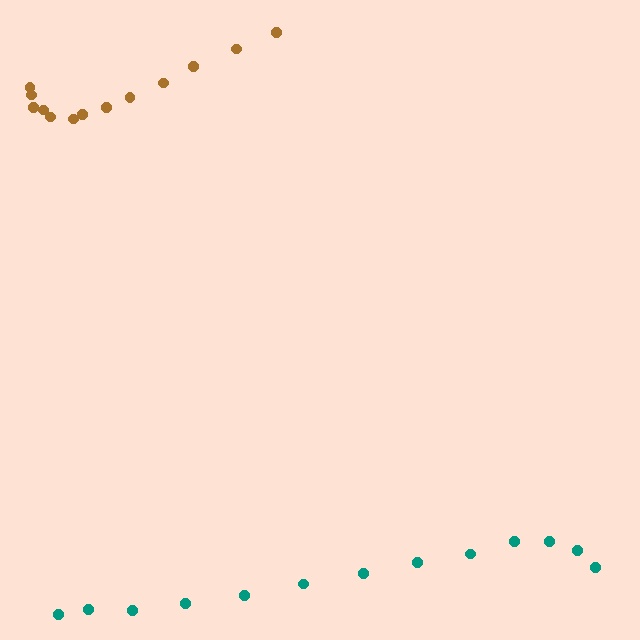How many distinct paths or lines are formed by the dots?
There are 2 distinct paths.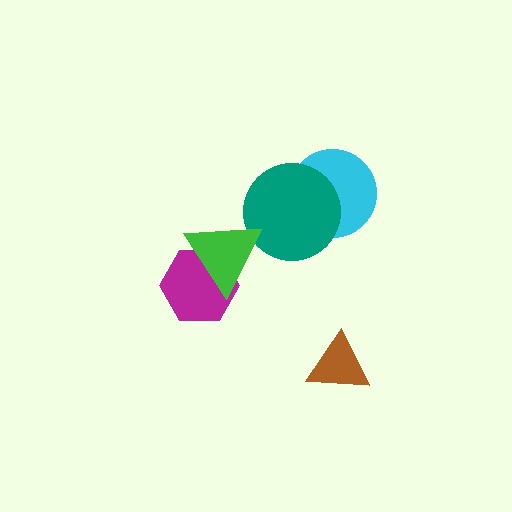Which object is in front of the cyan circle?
The teal circle is in front of the cyan circle.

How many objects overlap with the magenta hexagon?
1 object overlaps with the magenta hexagon.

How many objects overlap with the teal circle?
2 objects overlap with the teal circle.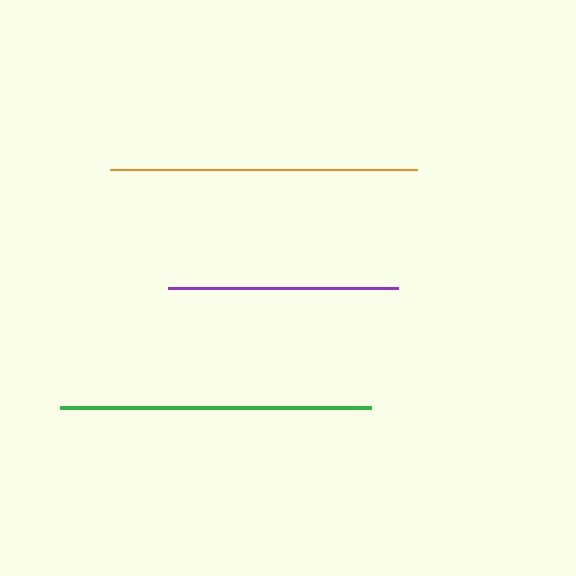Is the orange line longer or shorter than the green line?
The green line is longer than the orange line.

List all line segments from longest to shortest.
From longest to shortest: green, orange, purple.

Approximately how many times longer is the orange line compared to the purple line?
The orange line is approximately 1.3 times the length of the purple line.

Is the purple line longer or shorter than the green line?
The green line is longer than the purple line.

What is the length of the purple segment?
The purple segment is approximately 229 pixels long.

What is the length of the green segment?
The green segment is approximately 311 pixels long.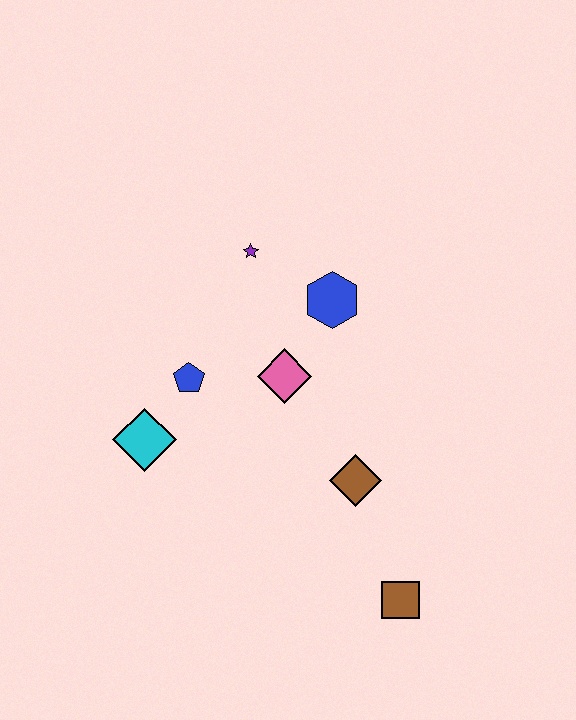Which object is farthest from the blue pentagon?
The brown square is farthest from the blue pentagon.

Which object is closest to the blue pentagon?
The cyan diamond is closest to the blue pentagon.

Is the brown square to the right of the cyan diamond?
Yes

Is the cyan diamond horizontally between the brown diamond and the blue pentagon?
No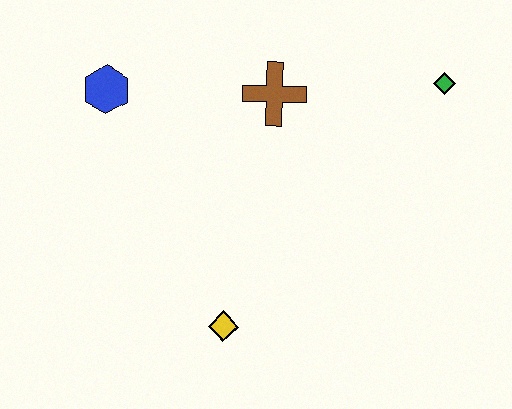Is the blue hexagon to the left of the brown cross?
Yes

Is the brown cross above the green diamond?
No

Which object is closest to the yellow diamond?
The brown cross is closest to the yellow diamond.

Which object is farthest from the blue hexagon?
The green diamond is farthest from the blue hexagon.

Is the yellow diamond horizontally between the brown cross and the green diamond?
No